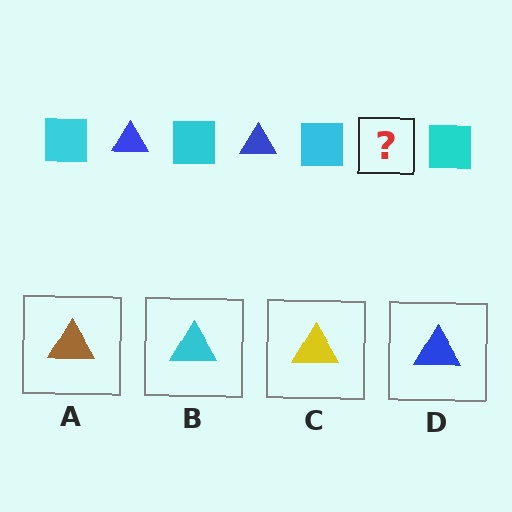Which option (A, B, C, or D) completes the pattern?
D.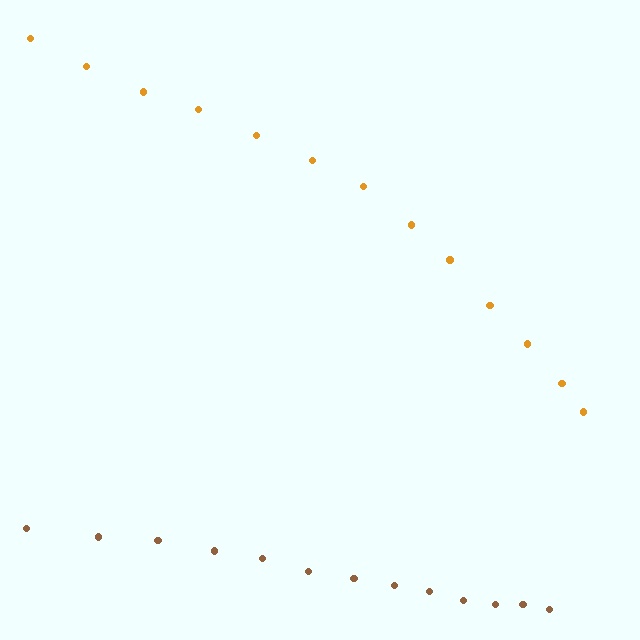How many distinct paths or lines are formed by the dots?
There are 2 distinct paths.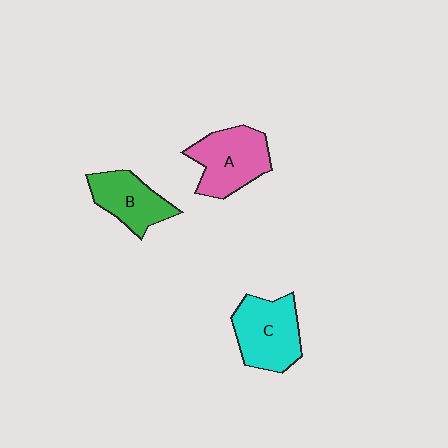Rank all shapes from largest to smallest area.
From largest to smallest: C (cyan), A (pink), B (green).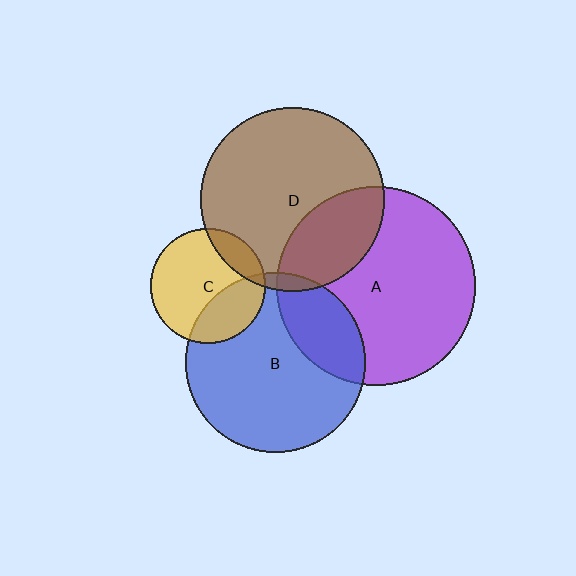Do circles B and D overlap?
Yes.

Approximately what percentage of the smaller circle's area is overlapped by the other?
Approximately 5%.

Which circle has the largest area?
Circle A (purple).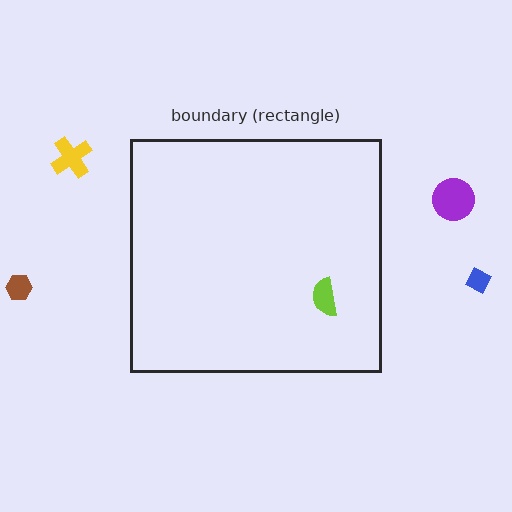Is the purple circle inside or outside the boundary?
Outside.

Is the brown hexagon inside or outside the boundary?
Outside.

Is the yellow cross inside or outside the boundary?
Outside.